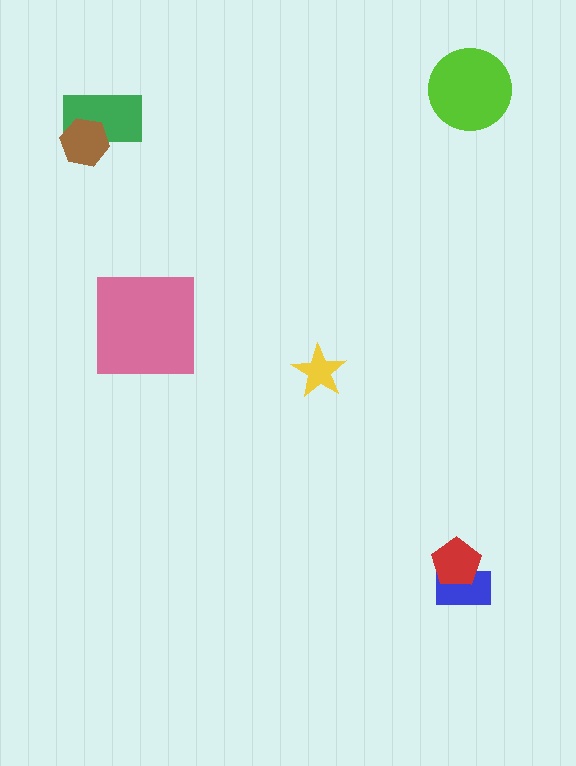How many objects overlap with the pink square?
0 objects overlap with the pink square.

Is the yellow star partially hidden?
No, no other shape covers it.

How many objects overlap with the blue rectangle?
1 object overlaps with the blue rectangle.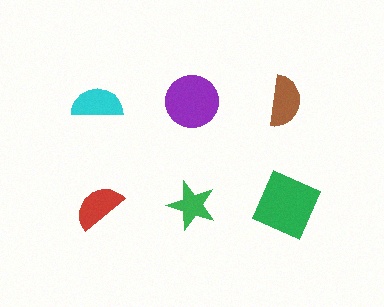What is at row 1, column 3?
A brown semicircle.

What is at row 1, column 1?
A cyan semicircle.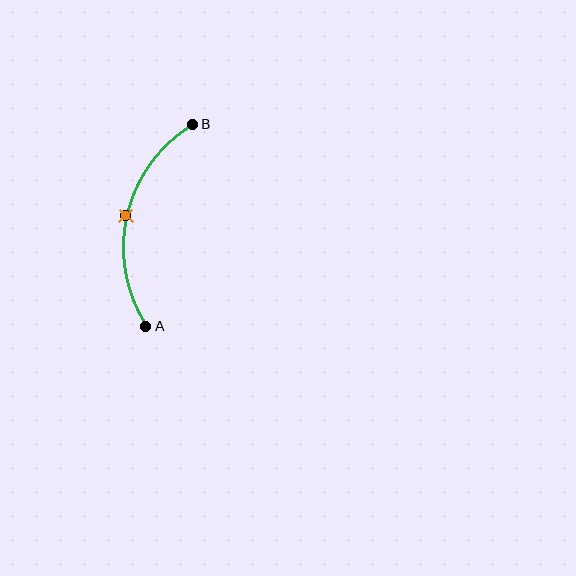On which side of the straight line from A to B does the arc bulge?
The arc bulges to the left of the straight line connecting A and B.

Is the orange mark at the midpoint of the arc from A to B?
Yes. The orange mark lies on the arc at equal arc-length from both A and B — it is the arc midpoint.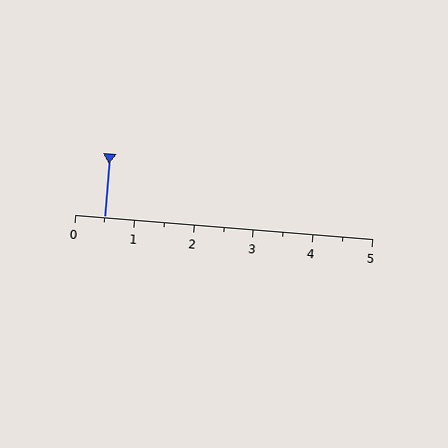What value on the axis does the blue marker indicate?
The marker indicates approximately 0.5.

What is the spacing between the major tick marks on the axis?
The major ticks are spaced 1 apart.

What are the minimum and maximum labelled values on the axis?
The axis runs from 0 to 5.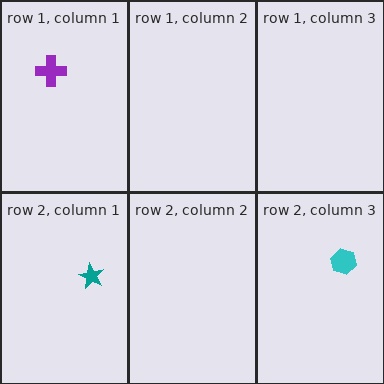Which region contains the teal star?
The row 2, column 1 region.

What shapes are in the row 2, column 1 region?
The teal star.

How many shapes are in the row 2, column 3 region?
1.